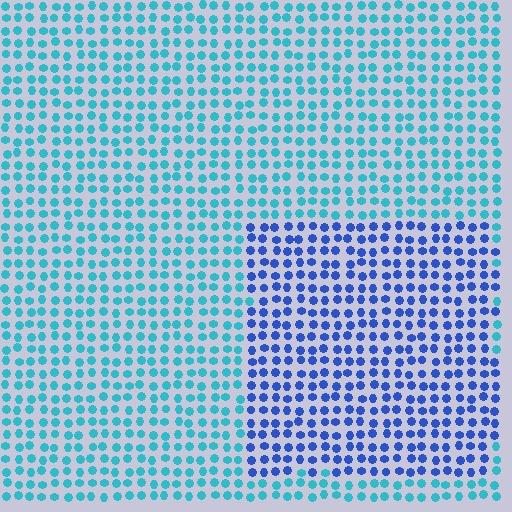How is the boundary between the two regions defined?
The boundary is defined purely by a slight shift in hue (about 41 degrees). Spacing, size, and orientation are identical on both sides.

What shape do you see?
I see a rectangle.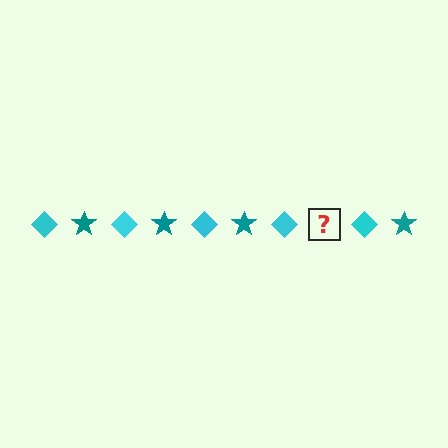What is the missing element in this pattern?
The missing element is a teal star.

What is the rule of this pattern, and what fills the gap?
The rule is that the pattern alternates between cyan diamond and teal star. The gap should be filled with a teal star.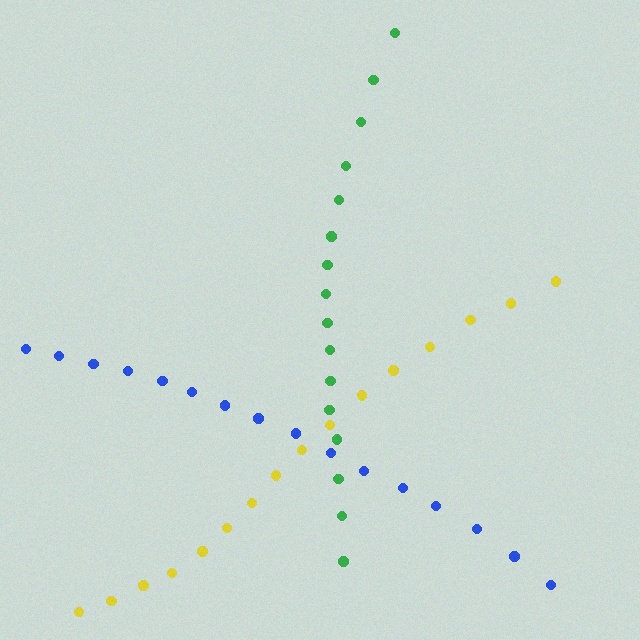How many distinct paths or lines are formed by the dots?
There are 3 distinct paths.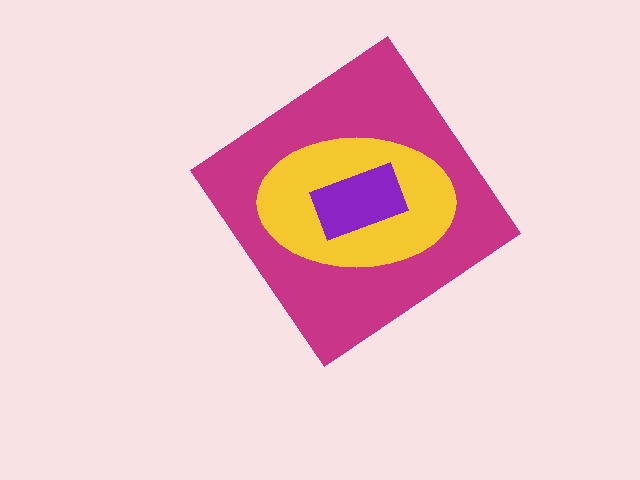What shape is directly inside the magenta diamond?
The yellow ellipse.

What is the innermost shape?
The purple rectangle.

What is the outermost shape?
The magenta diamond.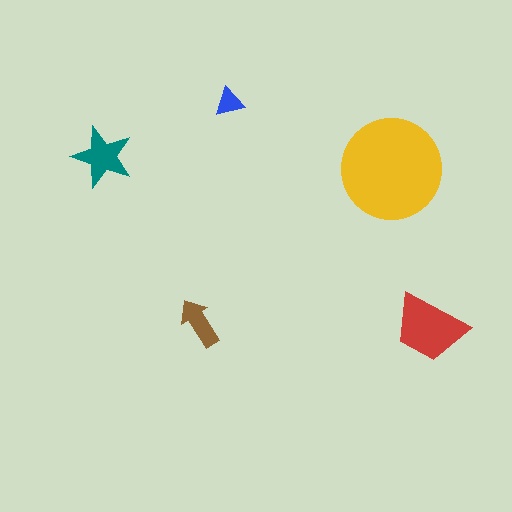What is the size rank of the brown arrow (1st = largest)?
4th.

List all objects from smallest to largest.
The blue triangle, the brown arrow, the teal star, the red trapezoid, the yellow circle.